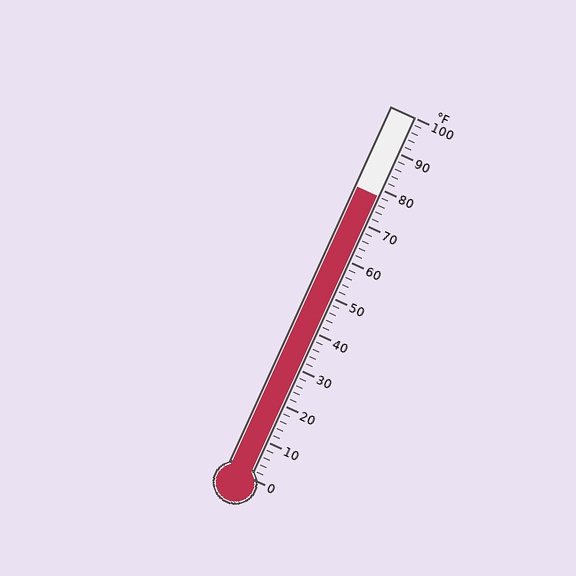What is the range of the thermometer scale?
The thermometer scale ranges from 0°F to 100°F.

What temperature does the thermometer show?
The thermometer shows approximately 78°F.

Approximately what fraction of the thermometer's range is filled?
The thermometer is filled to approximately 80% of its range.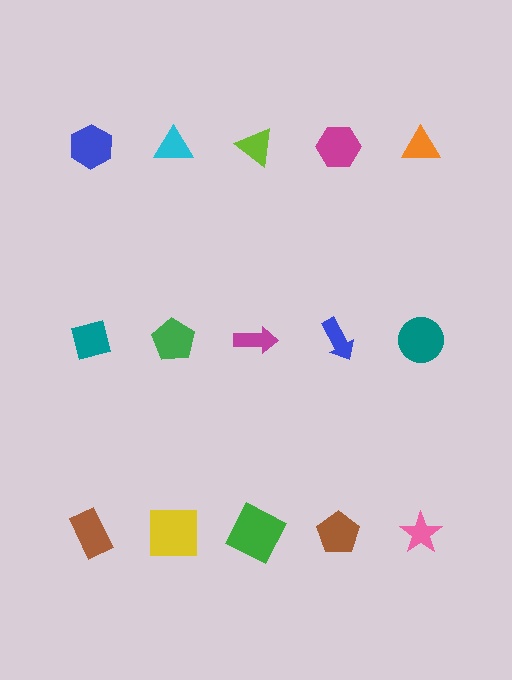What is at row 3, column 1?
A brown rectangle.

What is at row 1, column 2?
A cyan triangle.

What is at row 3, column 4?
A brown pentagon.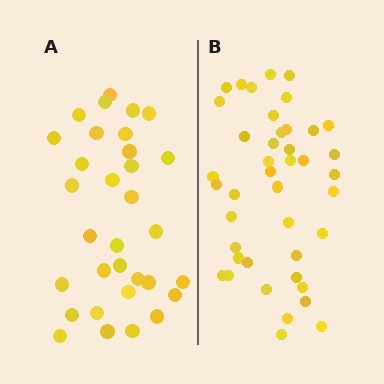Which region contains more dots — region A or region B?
Region B (the right region) has more dots.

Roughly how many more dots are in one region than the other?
Region B has roughly 10 or so more dots than region A.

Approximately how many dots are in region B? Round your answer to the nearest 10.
About 40 dots. (The exact count is 42, which rounds to 40.)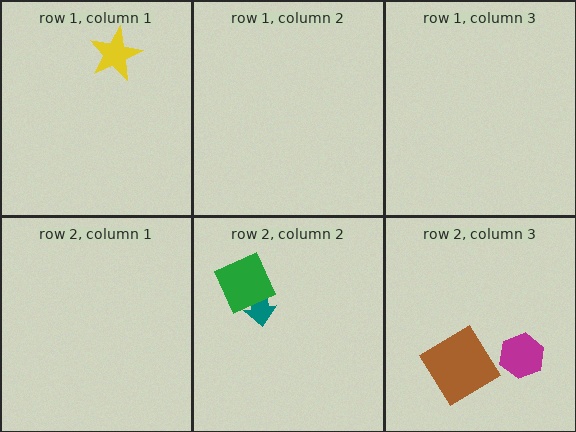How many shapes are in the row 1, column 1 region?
1.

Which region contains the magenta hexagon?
The row 2, column 3 region.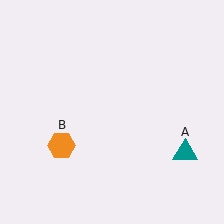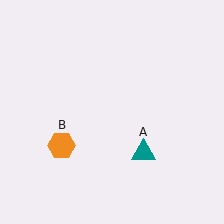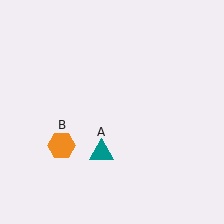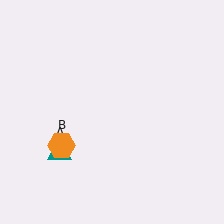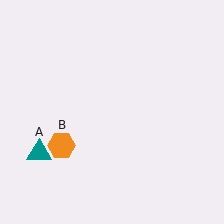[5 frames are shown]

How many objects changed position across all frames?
1 object changed position: teal triangle (object A).